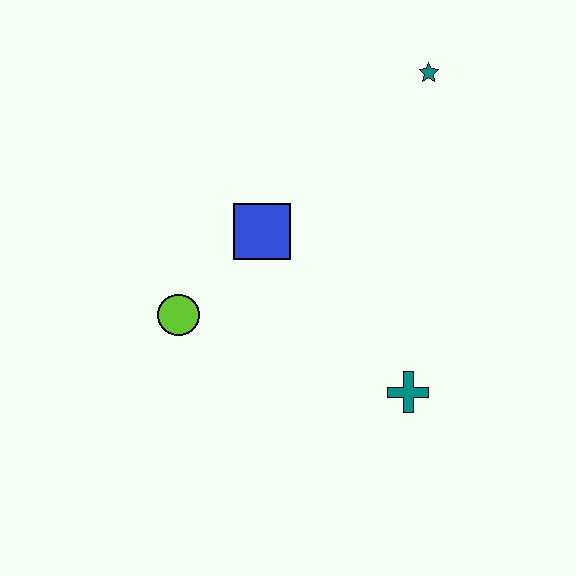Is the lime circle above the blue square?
No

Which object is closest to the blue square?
The lime circle is closest to the blue square.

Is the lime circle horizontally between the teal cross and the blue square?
No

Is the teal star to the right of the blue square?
Yes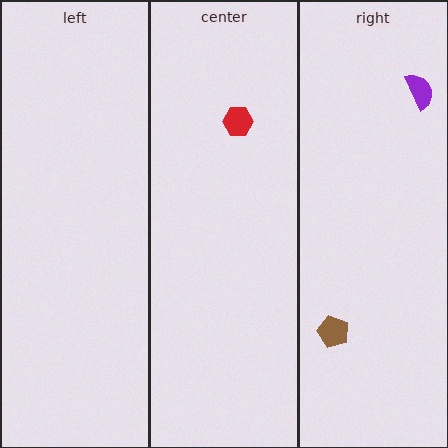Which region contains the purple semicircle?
The right region.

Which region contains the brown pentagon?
The right region.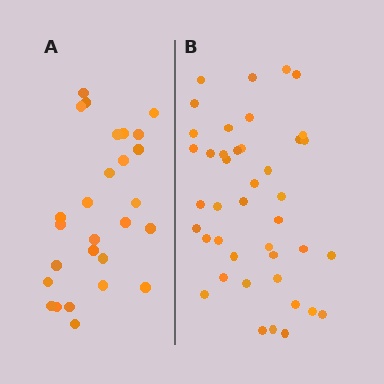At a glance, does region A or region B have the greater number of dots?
Region B (the right region) has more dots.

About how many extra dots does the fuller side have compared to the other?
Region B has approximately 15 more dots than region A.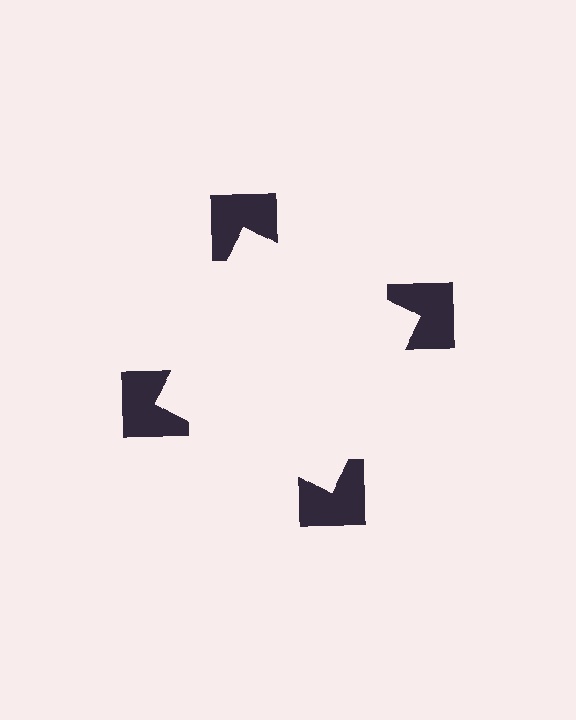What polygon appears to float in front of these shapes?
An illusory square — its edges are inferred from the aligned wedge cuts in the notched squares, not physically drawn.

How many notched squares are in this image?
There are 4 — one at each vertex of the illusory square.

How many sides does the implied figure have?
4 sides.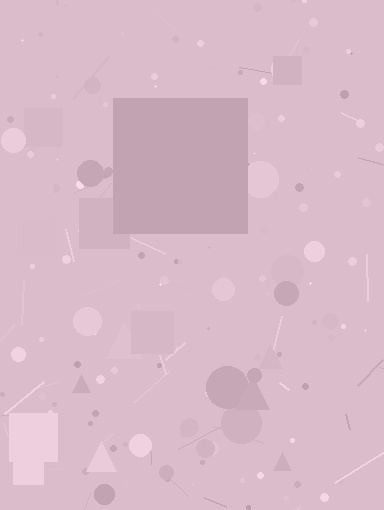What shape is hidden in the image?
A square is hidden in the image.